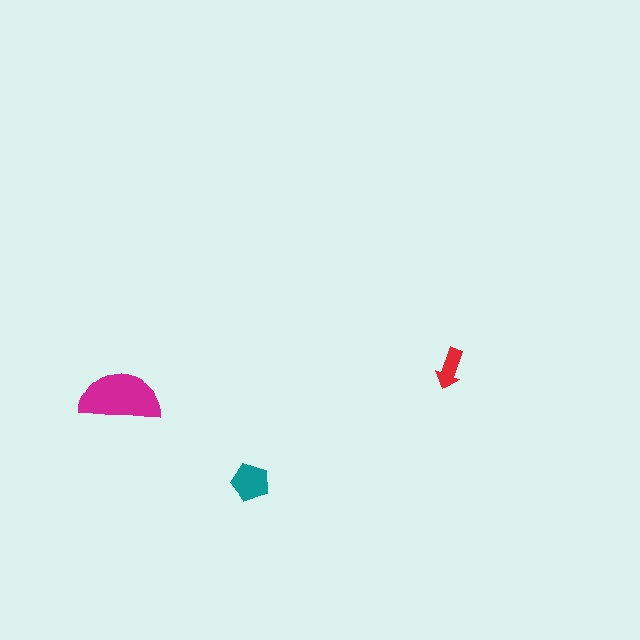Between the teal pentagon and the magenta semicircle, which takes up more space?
The magenta semicircle.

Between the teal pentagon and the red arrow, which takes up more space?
The teal pentagon.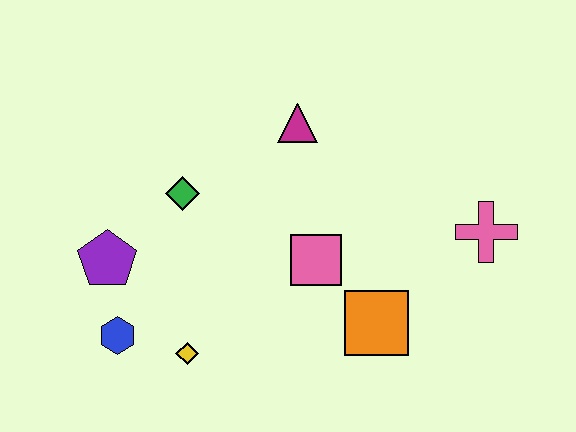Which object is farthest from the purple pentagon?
The pink cross is farthest from the purple pentagon.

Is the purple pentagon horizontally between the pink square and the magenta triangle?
No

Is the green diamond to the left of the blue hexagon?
No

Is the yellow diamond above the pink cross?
No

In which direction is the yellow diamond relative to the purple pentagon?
The yellow diamond is below the purple pentagon.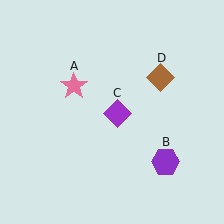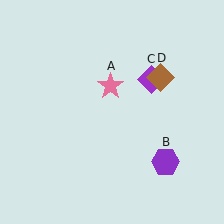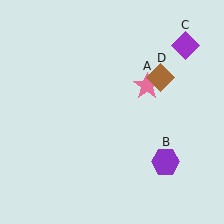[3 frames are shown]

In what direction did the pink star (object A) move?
The pink star (object A) moved right.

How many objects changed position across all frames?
2 objects changed position: pink star (object A), purple diamond (object C).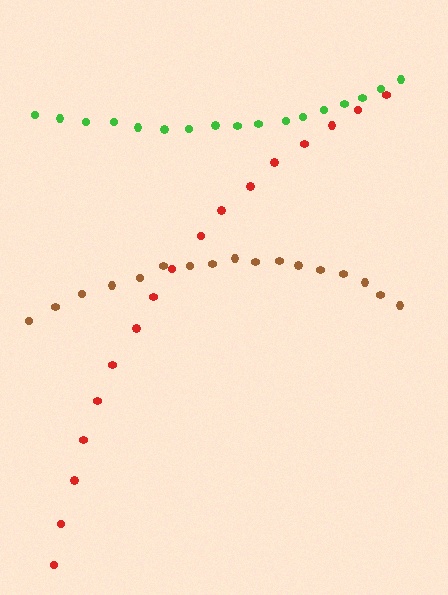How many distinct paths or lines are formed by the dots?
There are 3 distinct paths.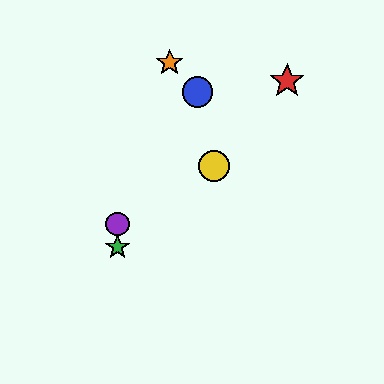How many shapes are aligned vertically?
2 shapes (the green star, the purple circle) are aligned vertically.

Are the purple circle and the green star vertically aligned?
Yes, both are at x≈117.